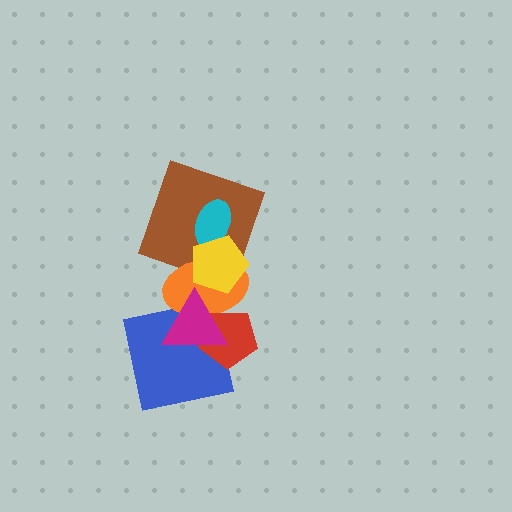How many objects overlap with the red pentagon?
3 objects overlap with the red pentagon.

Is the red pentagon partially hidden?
Yes, it is partially covered by another shape.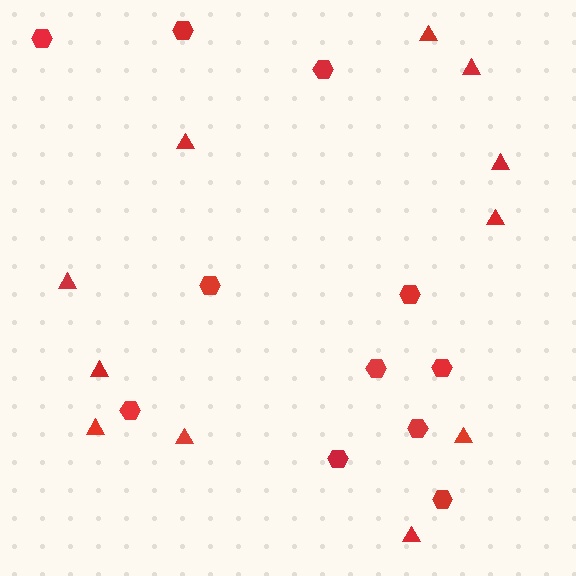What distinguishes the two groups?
There are 2 groups: one group of triangles (11) and one group of hexagons (11).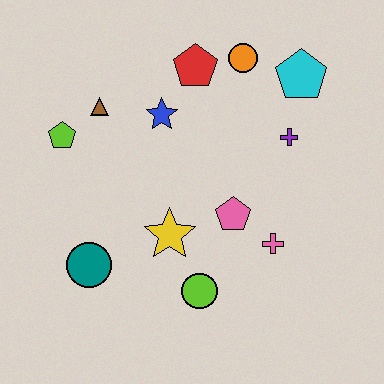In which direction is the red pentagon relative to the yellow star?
The red pentagon is above the yellow star.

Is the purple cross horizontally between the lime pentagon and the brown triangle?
No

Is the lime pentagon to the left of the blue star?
Yes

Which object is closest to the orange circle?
The red pentagon is closest to the orange circle.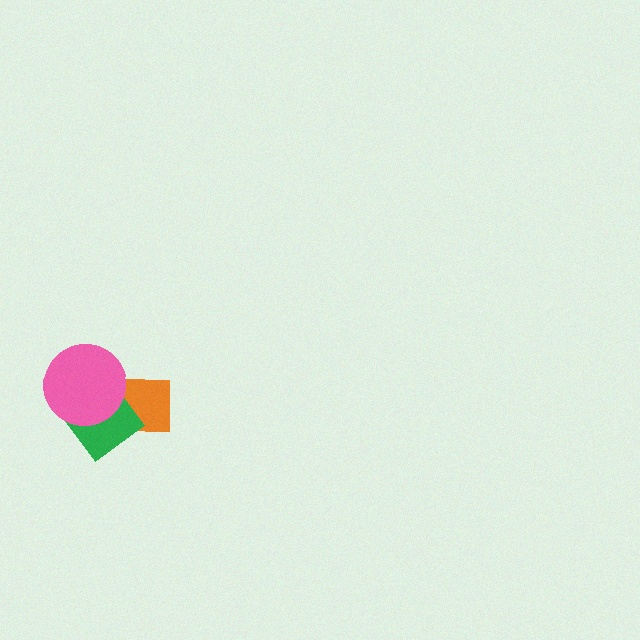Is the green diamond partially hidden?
Yes, it is partially covered by another shape.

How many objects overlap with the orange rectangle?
2 objects overlap with the orange rectangle.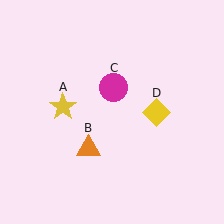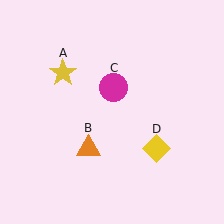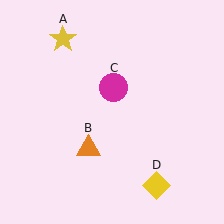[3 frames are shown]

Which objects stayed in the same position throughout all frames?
Orange triangle (object B) and magenta circle (object C) remained stationary.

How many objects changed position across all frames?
2 objects changed position: yellow star (object A), yellow diamond (object D).